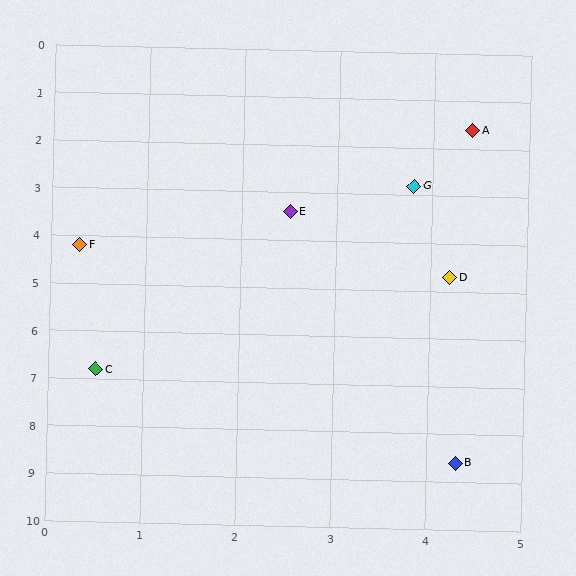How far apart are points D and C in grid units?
Points D and C are about 4.3 grid units apart.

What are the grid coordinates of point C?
Point C is at approximately (0.5, 6.8).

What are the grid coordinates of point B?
Point B is at approximately (4.3, 8.6).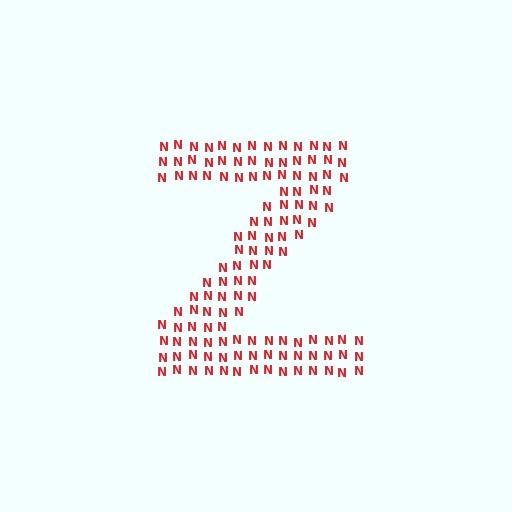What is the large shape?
The large shape is the letter Z.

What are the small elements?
The small elements are letter N's.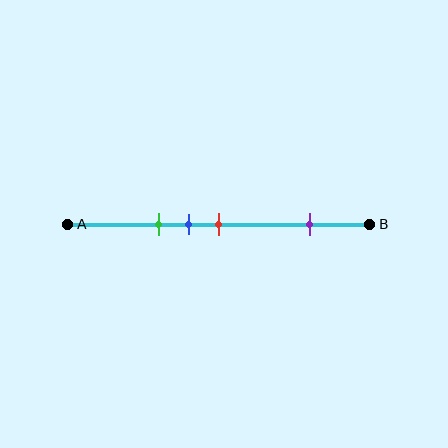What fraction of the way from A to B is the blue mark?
The blue mark is approximately 40% (0.4) of the way from A to B.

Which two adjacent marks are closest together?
The blue and red marks are the closest adjacent pair.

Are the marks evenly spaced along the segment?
No, the marks are not evenly spaced.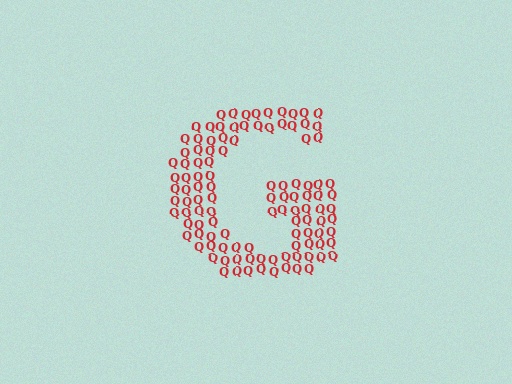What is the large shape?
The large shape is the letter G.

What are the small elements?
The small elements are letter Q's.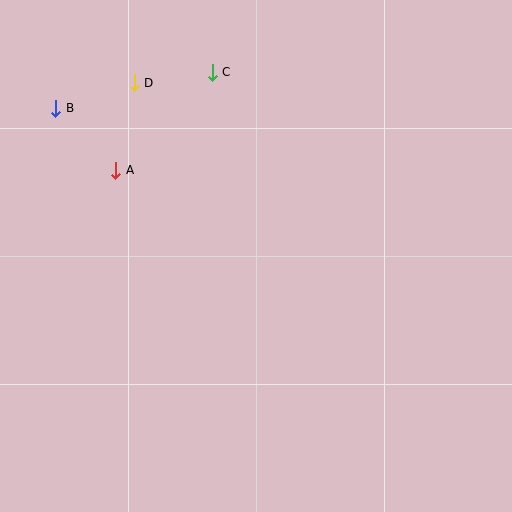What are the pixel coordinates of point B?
Point B is at (56, 108).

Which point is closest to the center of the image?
Point A at (116, 170) is closest to the center.